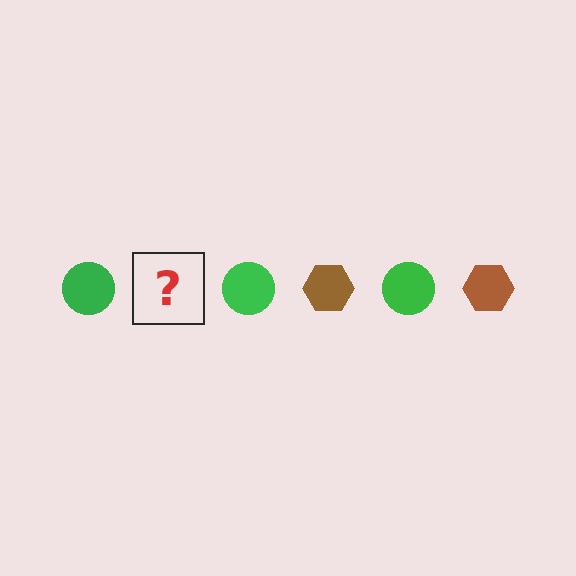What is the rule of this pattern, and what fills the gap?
The rule is that the pattern alternates between green circle and brown hexagon. The gap should be filled with a brown hexagon.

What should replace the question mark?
The question mark should be replaced with a brown hexagon.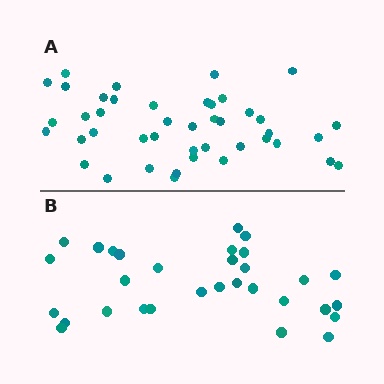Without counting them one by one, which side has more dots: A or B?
Region A (the top region) has more dots.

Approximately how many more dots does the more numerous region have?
Region A has roughly 12 or so more dots than region B.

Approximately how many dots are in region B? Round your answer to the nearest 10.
About 30 dots. (The exact count is 31, which rounds to 30.)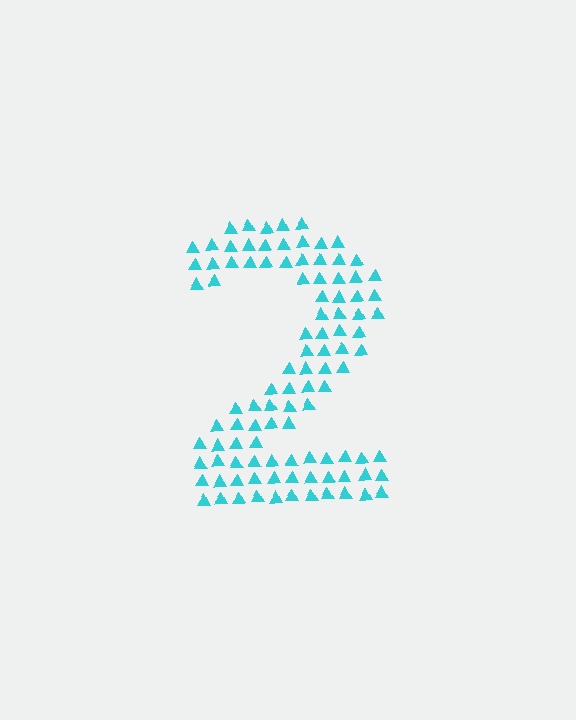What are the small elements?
The small elements are triangles.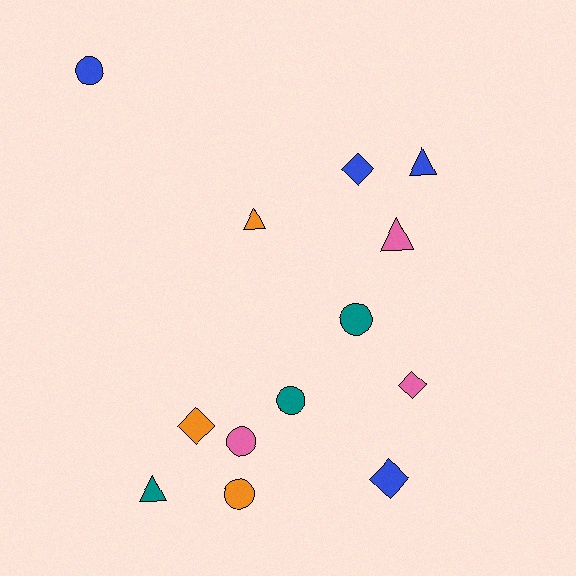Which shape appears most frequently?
Circle, with 5 objects.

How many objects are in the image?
There are 13 objects.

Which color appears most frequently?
Blue, with 4 objects.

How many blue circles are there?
There is 1 blue circle.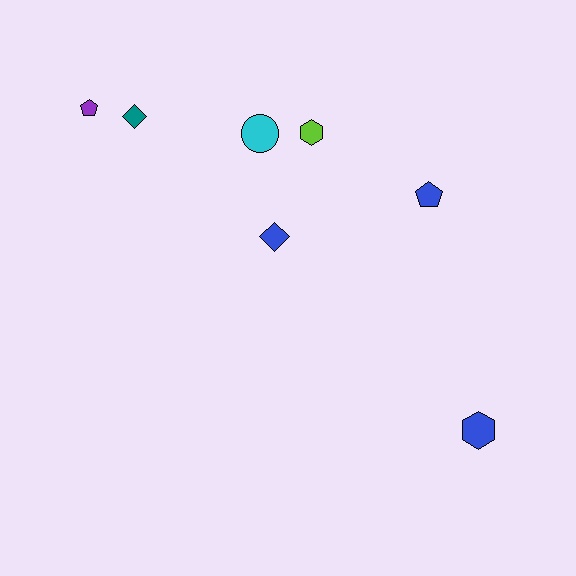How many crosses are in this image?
There are no crosses.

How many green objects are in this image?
There are no green objects.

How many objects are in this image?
There are 7 objects.